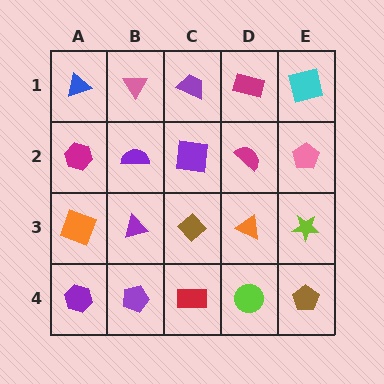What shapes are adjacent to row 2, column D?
A magenta rectangle (row 1, column D), an orange triangle (row 3, column D), a purple square (row 2, column C), a pink pentagon (row 2, column E).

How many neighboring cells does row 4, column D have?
3.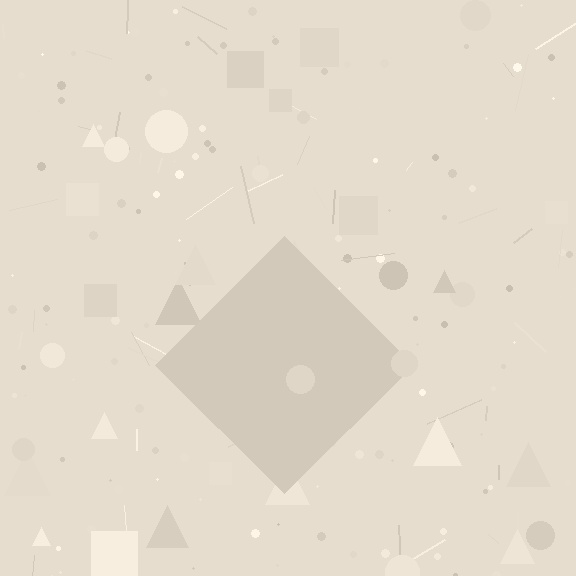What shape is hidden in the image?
A diamond is hidden in the image.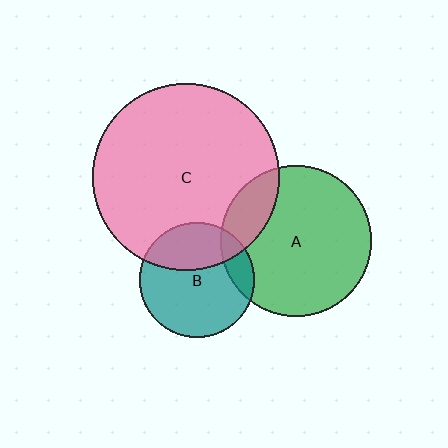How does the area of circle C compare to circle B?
Approximately 2.6 times.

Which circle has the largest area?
Circle C (pink).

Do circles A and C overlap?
Yes.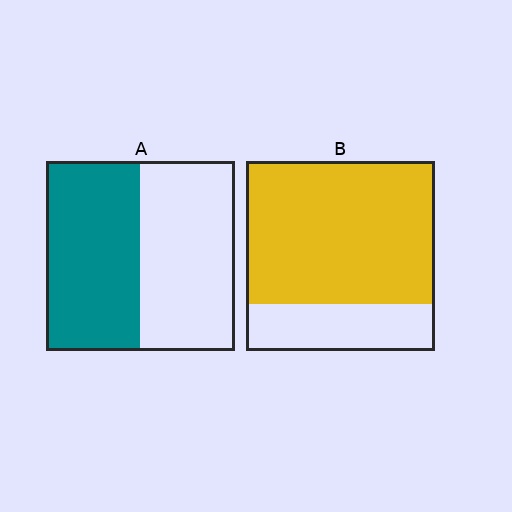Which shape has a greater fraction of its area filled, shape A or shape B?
Shape B.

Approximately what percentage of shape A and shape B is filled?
A is approximately 50% and B is approximately 75%.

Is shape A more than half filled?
Roughly half.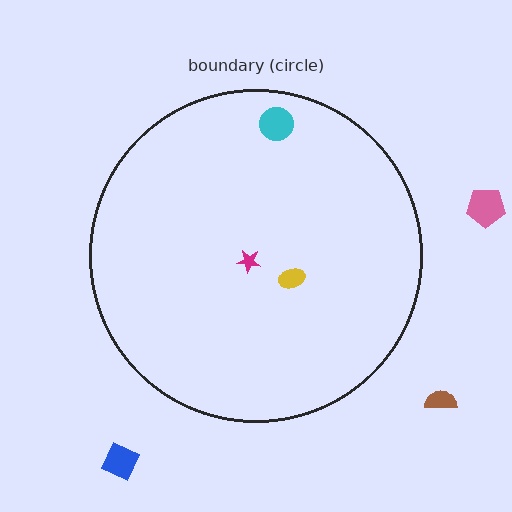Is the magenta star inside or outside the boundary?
Inside.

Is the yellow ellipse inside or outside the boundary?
Inside.